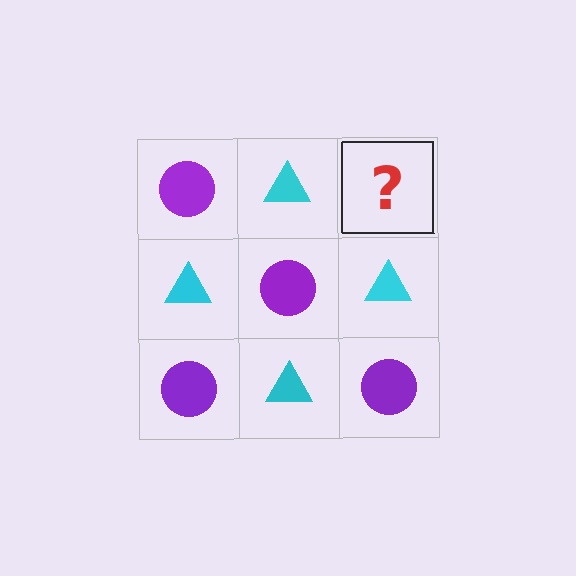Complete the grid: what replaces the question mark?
The question mark should be replaced with a purple circle.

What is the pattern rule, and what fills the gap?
The rule is that it alternates purple circle and cyan triangle in a checkerboard pattern. The gap should be filled with a purple circle.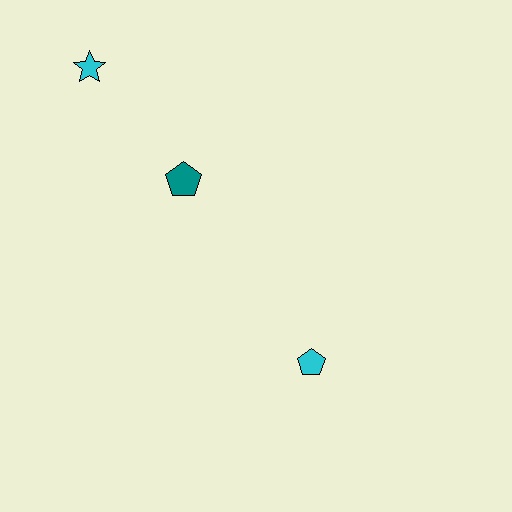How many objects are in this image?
There are 3 objects.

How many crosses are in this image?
There are no crosses.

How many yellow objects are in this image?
There are no yellow objects.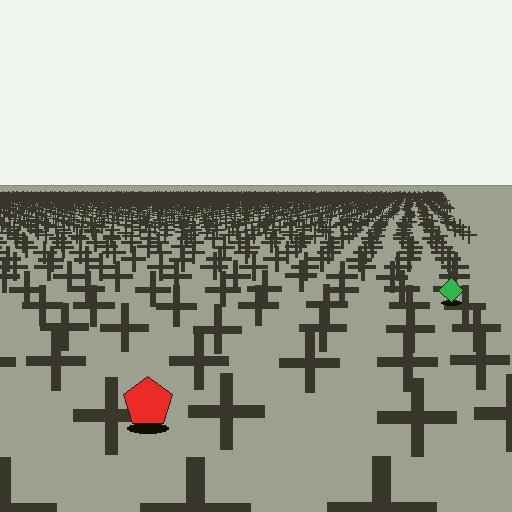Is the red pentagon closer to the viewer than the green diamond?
Yes. The red pentagon is closer — you can tell from the texture gradient: the ground texture is coarser near it.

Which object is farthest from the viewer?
The green diamond is farthest from the viewer. It appears smaller and the ground texture around it is denser.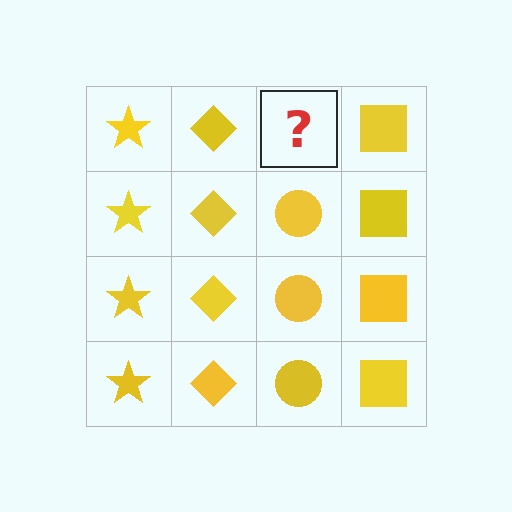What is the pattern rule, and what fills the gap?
The rule is that each column has a consistent shape. The gap should be filled with a yellow circle.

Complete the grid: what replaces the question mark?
The question mark should be replaced with a yellow circle.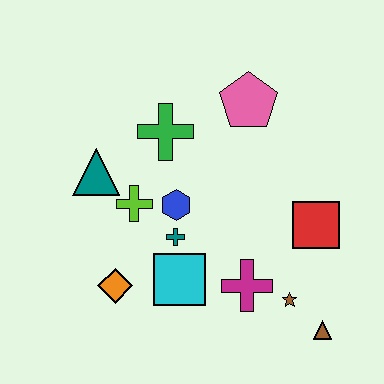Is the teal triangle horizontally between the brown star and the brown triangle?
No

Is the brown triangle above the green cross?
No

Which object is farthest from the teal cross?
The brown triangle is farthest from the teal cross.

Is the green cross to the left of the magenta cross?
Yes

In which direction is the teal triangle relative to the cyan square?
The teal triangle is above the cyan square.